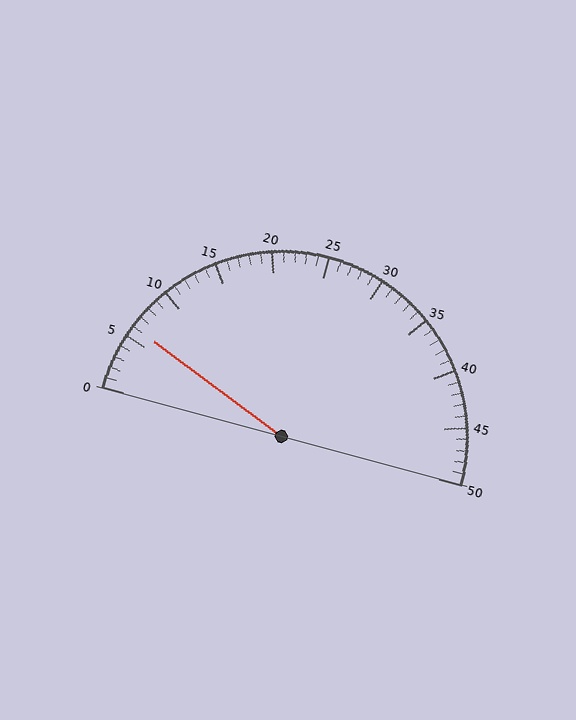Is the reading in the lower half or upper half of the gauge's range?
The reading is in the lower half of the range (0 to 50).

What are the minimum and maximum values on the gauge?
The gauge ranges from 0 to 50.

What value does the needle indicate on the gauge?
The needle indicates approximately 6.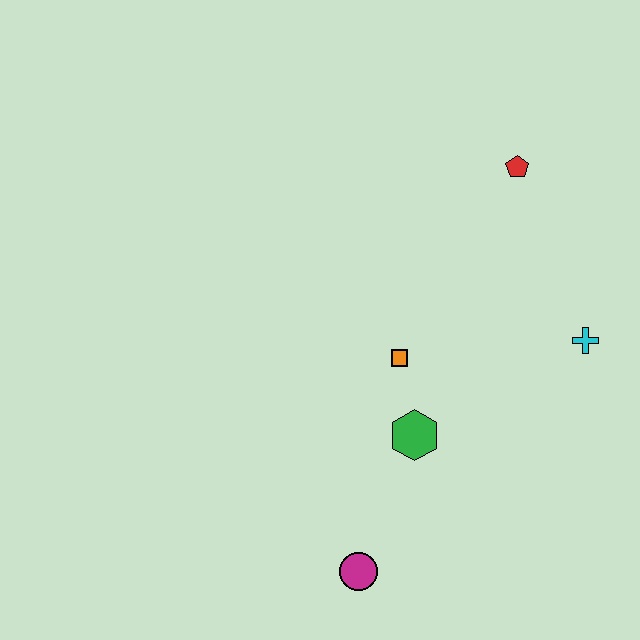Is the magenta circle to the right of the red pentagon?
No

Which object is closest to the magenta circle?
The green hexagon is closest to the magenta circle.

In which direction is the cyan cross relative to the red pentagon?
The cyan cross is below the red pentagon.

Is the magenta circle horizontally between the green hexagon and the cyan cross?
No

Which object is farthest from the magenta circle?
The red pentagon is farthest from the magenta circle.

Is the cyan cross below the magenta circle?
No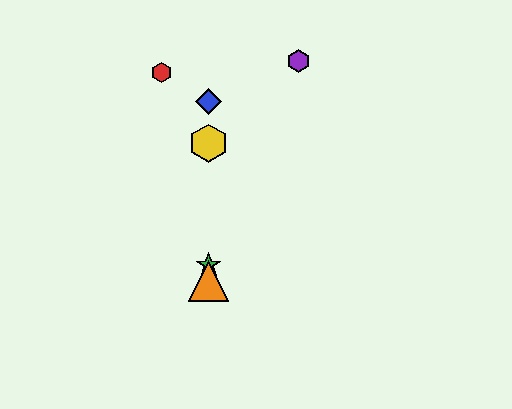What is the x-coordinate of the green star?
The green star is at x≈209.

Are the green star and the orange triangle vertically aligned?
Yes, both are at x≈209.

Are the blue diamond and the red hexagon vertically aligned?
No, the blue diamond is at x≈209 and the red hexagon is at x≈162.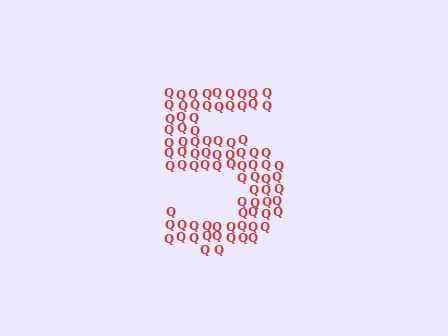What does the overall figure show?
The overall figure shows the digit 5.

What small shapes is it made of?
It is made of small letter Q's.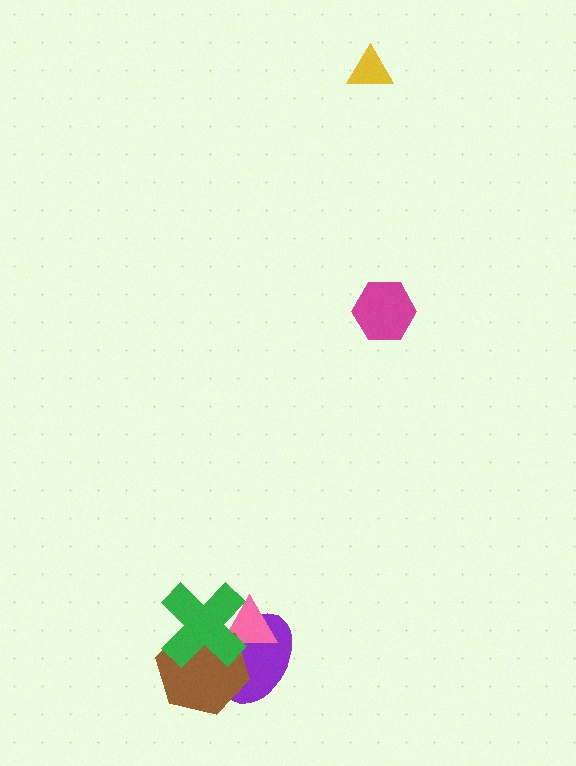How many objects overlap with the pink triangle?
3 objects overlap with the pink triangle.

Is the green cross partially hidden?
No, no other shape covers it.